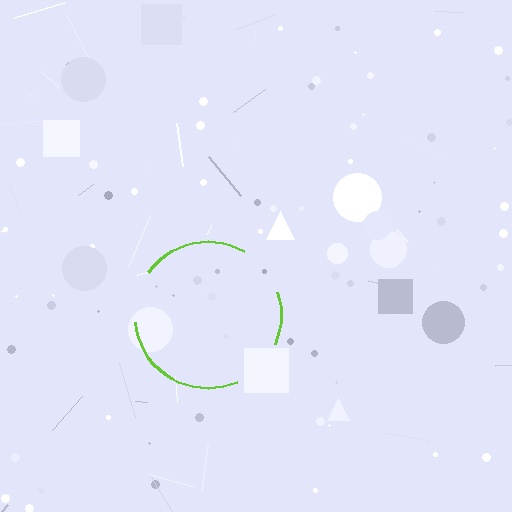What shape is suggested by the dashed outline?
The dashed outline suggests a circle.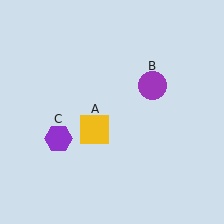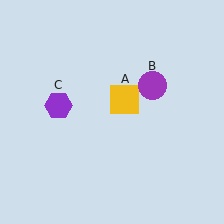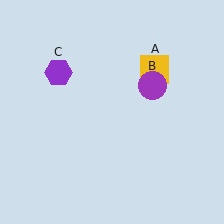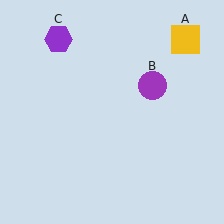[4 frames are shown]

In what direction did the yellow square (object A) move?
The yellow square (object A) moved up and to the right.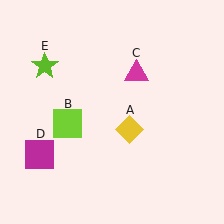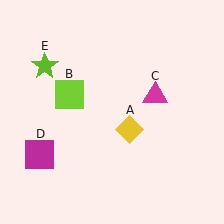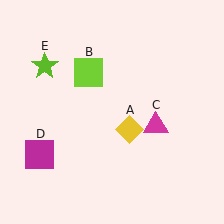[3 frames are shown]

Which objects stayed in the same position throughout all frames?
Yellow diamond (object A) and magenta square (object D) and lime star (object E) remained stationary.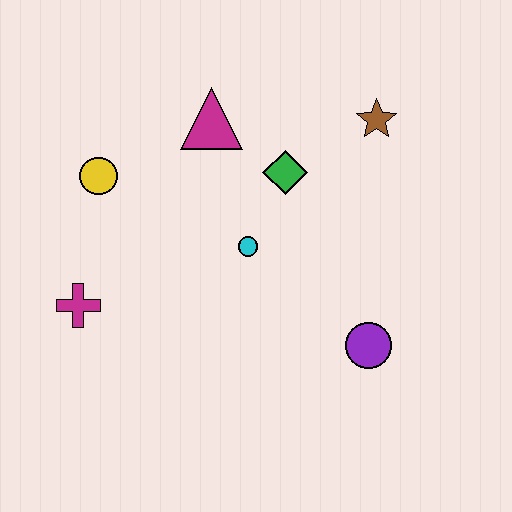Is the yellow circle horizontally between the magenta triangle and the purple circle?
No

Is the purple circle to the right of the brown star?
No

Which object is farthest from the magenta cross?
The brown star is farthest from the magenta cross.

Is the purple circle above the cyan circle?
No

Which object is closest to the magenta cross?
The yellow circle is closest to the magenta cross.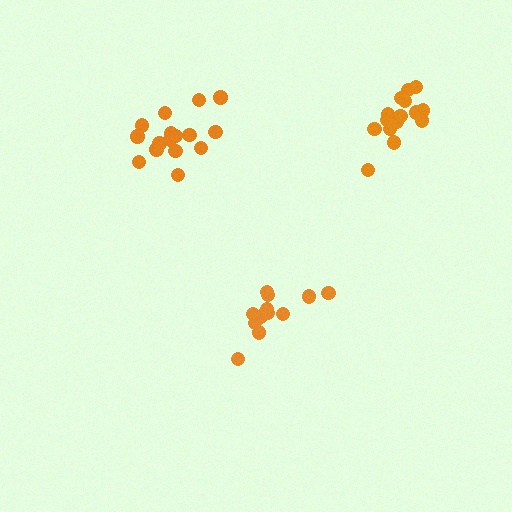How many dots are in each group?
Group 1: 16 dots, Group 2: 15 dots, Group 3: 12 dots (43 total).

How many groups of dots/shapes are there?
There are 3 groups.